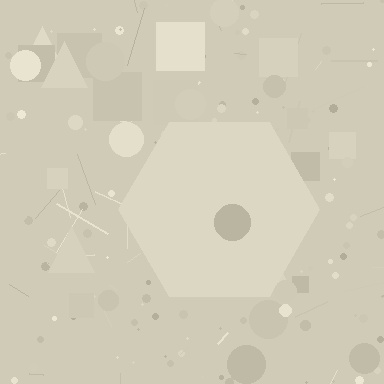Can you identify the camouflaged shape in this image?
The camouflaged shape is a hexagon.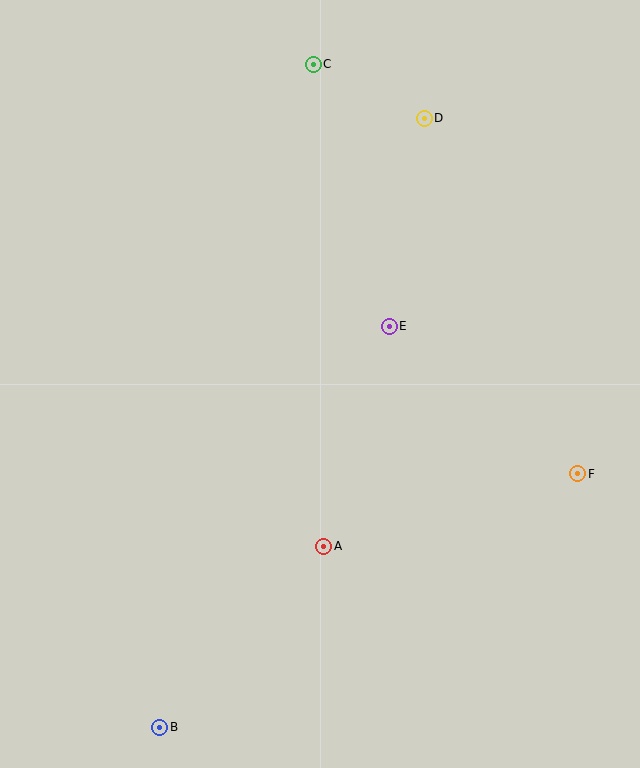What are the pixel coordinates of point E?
Point E is at (389, 326).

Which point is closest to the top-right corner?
Point D is closest to the top-right corner.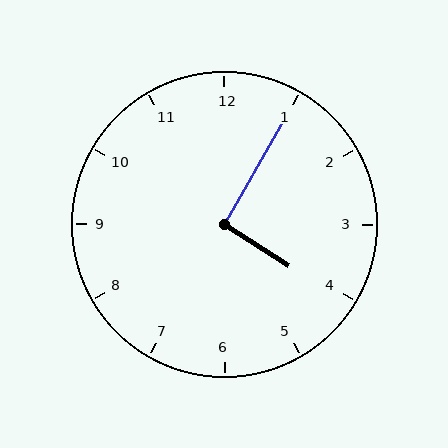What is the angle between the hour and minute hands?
Approximately 92 degrees.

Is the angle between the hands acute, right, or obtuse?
It is right.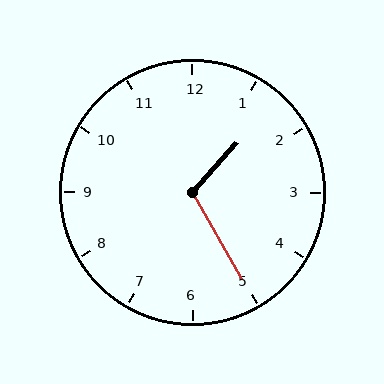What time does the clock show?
1:25.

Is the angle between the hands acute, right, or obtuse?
It is obtuse.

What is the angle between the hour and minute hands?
Approximately 108 degrees.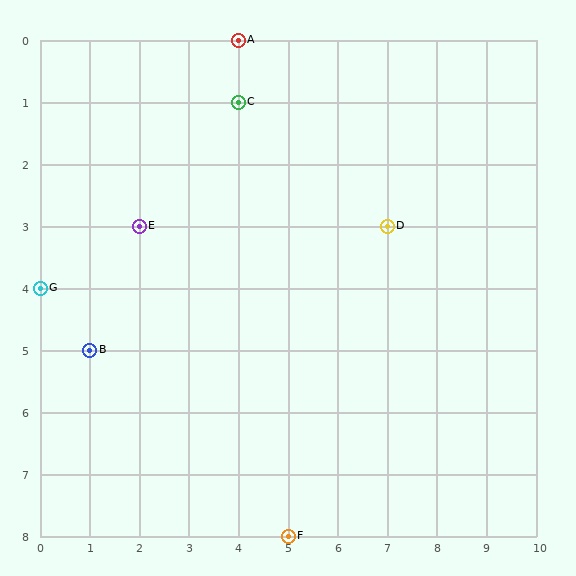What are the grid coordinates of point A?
Point A is at grid coordinates (4, 0).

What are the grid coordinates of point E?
Point E is at grid coordinates (2, 3).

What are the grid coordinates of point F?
Point F is at grid coordinates (5, 8).